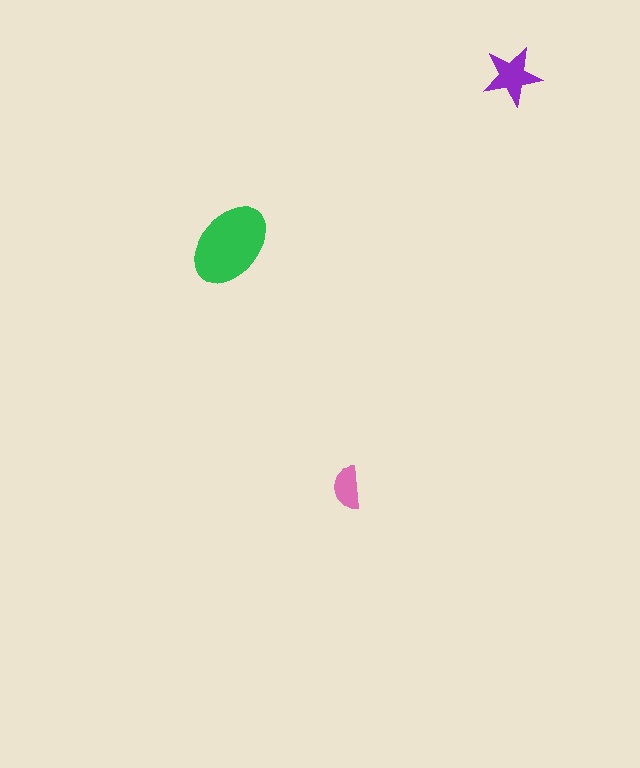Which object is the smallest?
The pink semicircle.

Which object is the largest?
The green ellipse.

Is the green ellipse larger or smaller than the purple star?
Larger.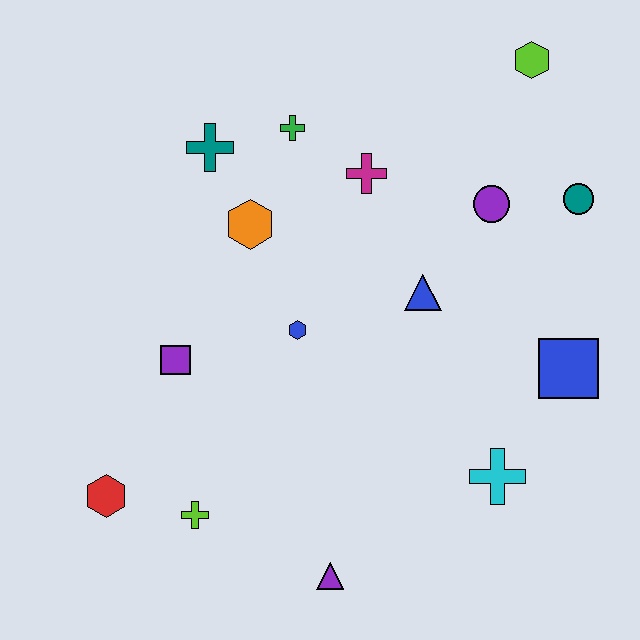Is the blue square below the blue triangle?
Yes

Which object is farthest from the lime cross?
The lime hexagon is farthest from the lime cross.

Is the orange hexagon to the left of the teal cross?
No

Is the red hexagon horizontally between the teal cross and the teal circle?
No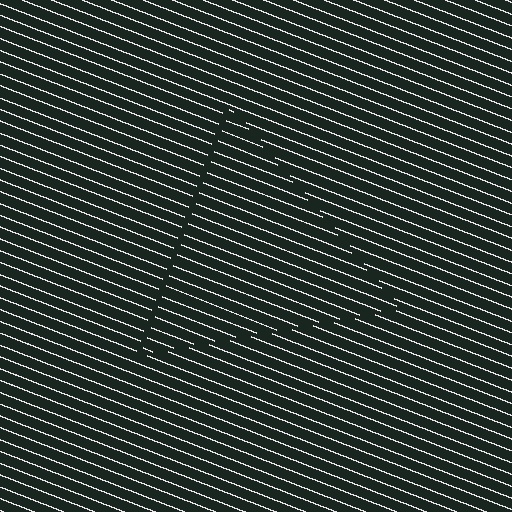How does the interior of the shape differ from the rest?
The interior of the shape contains the same grating, shifted by half a period — the contour is defined by the phase discontinuity where line-ends from the inner and outer gratings abut.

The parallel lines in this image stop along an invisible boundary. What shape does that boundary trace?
An illusory triangle. The interior of the shape contains the same grating, shifted by half a period — the contour is defined by the phase discontinuity where line-ends from the inner and outer gratings abut.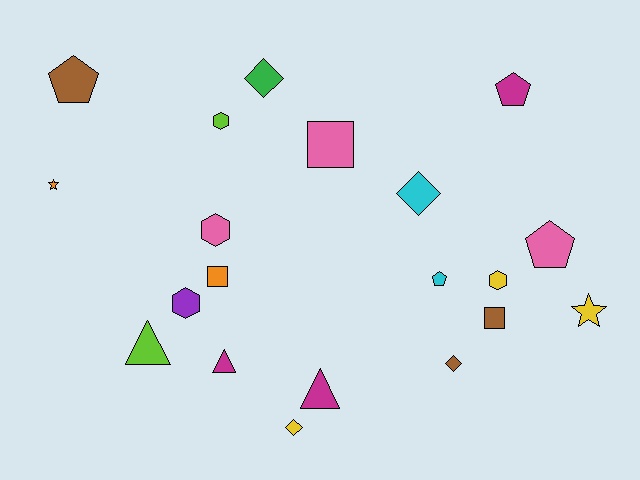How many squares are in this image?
There are 3 squares.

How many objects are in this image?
There are 20 objects.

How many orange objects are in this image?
There are 2 orange objects.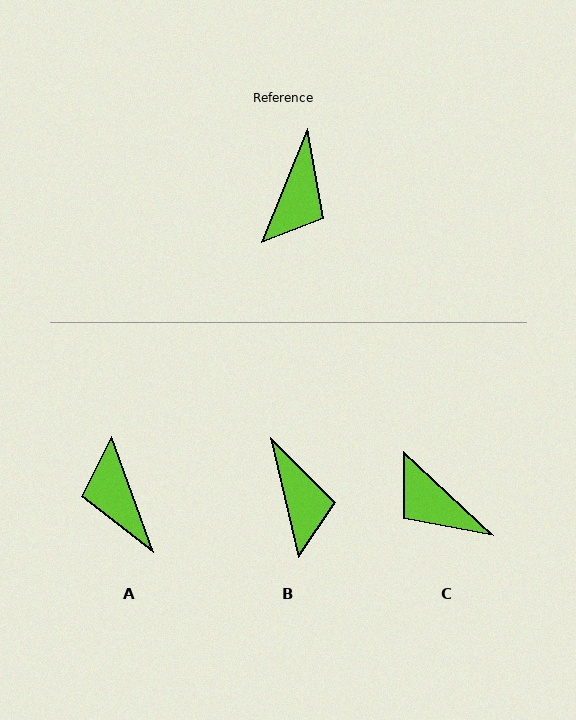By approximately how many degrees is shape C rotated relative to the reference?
Approximately 111 degrees clockwise.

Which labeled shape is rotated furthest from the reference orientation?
A, about 138 degrees away.